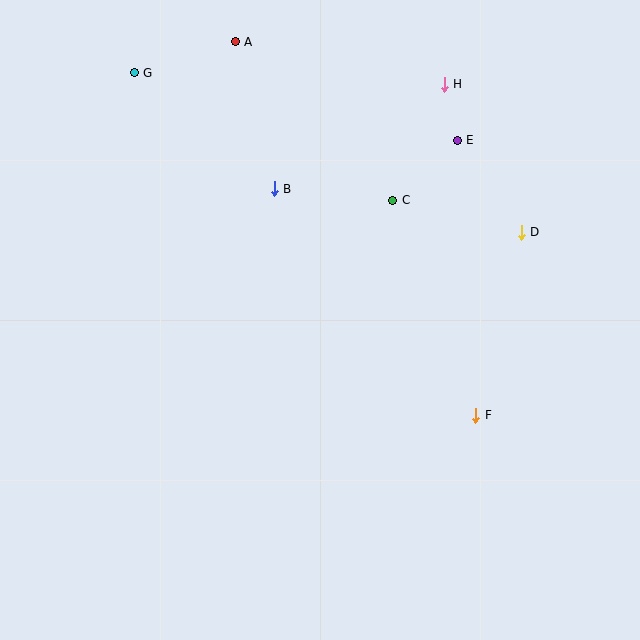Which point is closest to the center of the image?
Point B at (274, 189) is closest to the center.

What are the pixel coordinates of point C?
Point C is at (393, 200).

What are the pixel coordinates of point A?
Point A is at (235, 42).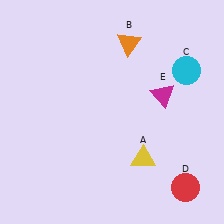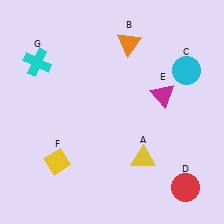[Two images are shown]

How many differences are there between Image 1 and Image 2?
There are 2 differences between the two images.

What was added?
A yellow diamond (F), a cyan cross (G) were added in Image 2.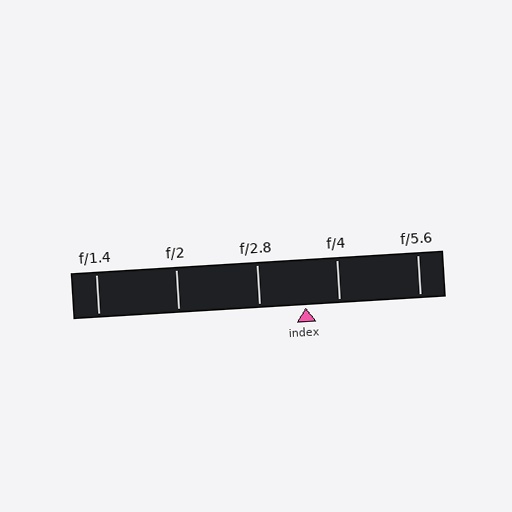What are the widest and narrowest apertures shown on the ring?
The widest aperture shown is f/1.4 and the narrowest is f/5.6.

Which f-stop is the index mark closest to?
The index mark is closest to f/4.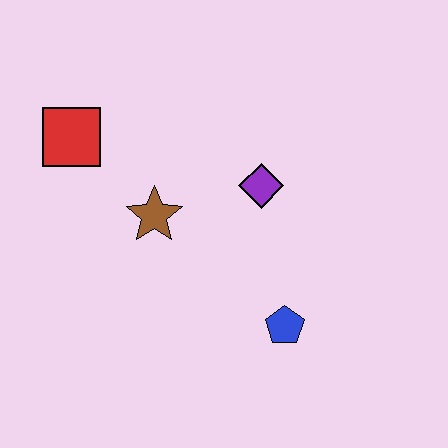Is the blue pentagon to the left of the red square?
No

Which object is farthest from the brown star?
The blue pentagon is farthest from the brown star.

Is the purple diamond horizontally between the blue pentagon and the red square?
Yes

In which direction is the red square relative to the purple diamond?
The red square is to the left of the purple diamond.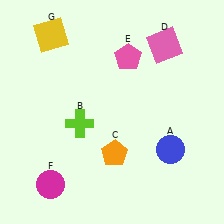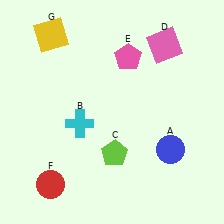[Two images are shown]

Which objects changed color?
B changed from lime to cyan. C changed from orange to lime. F changed from magenta to red.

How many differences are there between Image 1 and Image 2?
There are 3 differences between the two images.